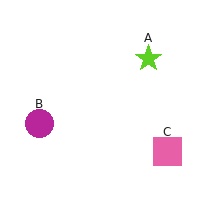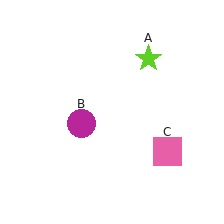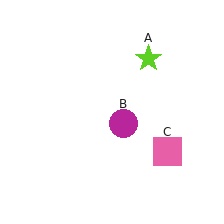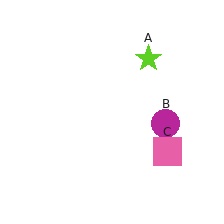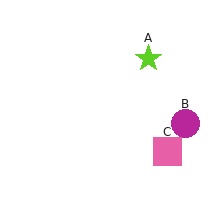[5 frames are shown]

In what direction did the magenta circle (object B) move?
The magenta circle (object B) moved right.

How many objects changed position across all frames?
1 object changed position: magenta circle (object B).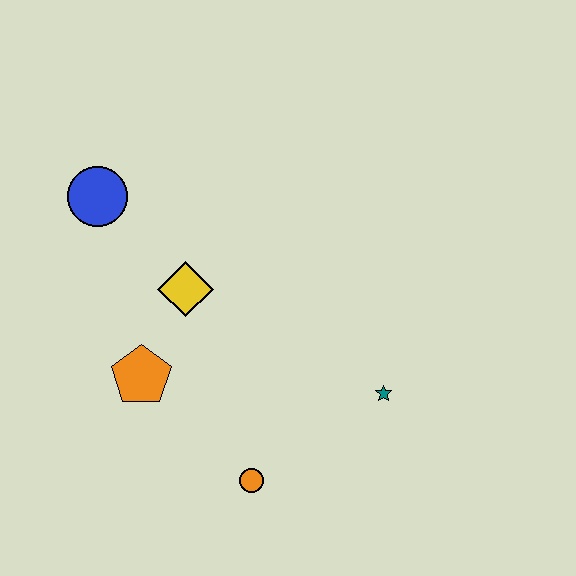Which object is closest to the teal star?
The orange circle is closest to the teal star.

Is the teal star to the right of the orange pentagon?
Yes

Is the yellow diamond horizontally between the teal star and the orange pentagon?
Yes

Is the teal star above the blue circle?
No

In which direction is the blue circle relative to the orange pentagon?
The blue circle is above the orange pentagon.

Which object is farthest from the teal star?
The blue circle is farthest from the teal star.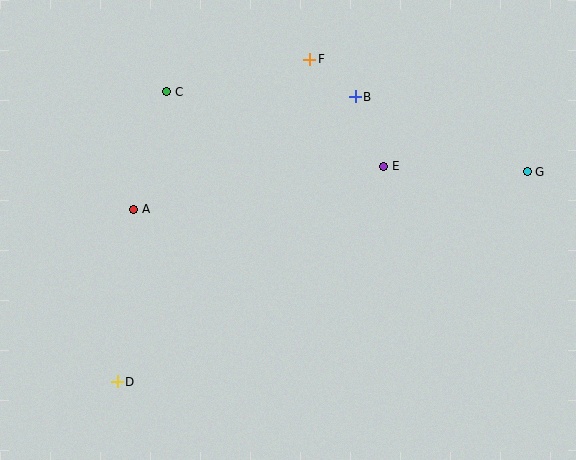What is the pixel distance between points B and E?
The distance between B and E is 75 pixels.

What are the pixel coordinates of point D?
Point D is at (117, 382).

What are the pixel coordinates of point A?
Point A is at (134, 210).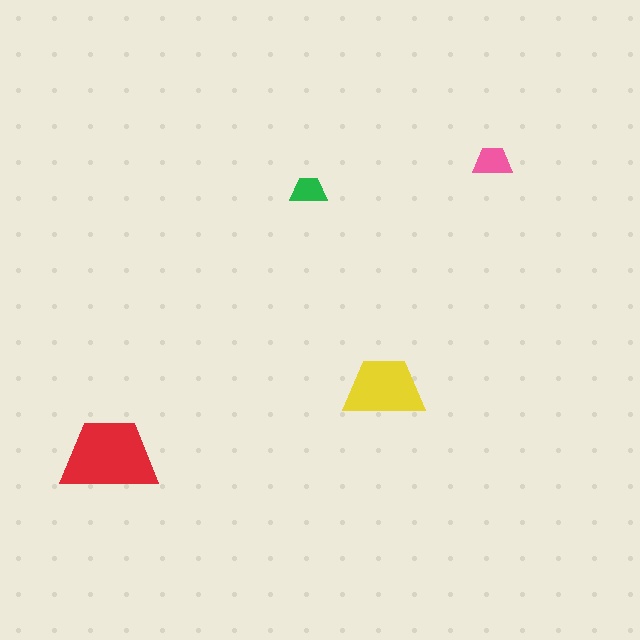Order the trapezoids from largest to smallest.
the red one, the yellow one, the pink one, the green one.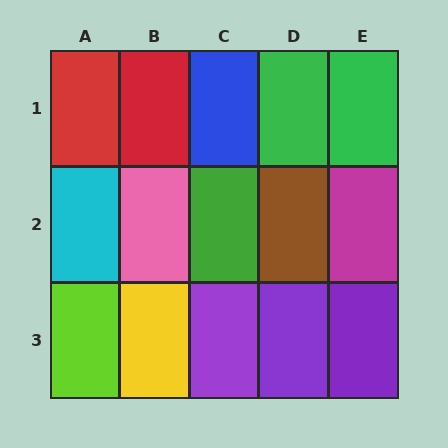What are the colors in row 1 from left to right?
Red, red, blue, green, green.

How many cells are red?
2 cells are red.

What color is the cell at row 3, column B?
Yellow.